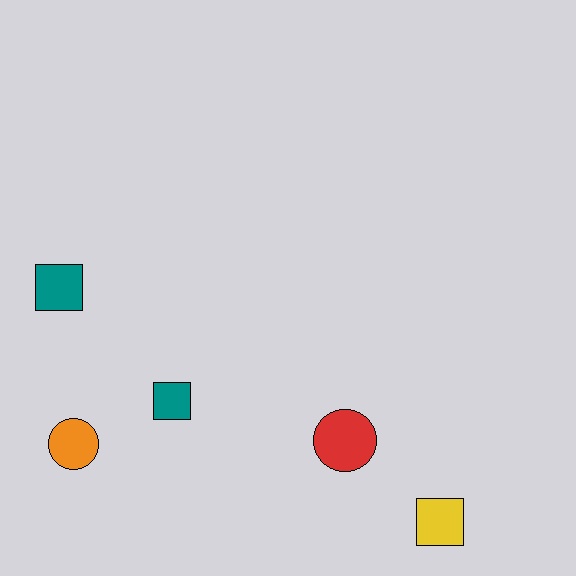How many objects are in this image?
There are 5 objects.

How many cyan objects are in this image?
There are no cyan objects.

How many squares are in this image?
There are 3 squares.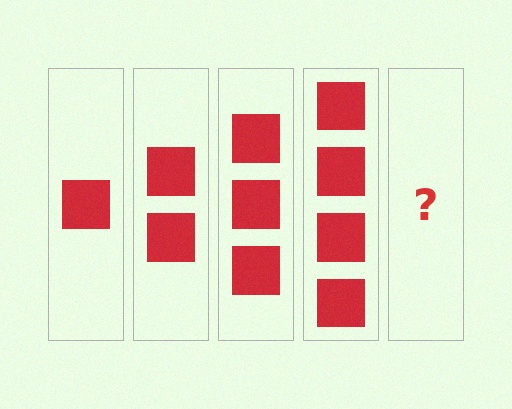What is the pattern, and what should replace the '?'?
The pattern is that each step adds one more square. The '?' should be 5 squares.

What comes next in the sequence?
The next element should be 5 squares.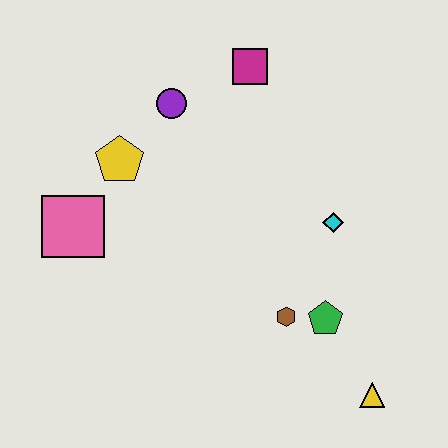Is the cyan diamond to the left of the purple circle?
No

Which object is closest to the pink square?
The yellow pentagon is closest to the pink square.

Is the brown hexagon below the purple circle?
Yes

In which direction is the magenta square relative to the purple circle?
The magenta square is to the right of the purple circle.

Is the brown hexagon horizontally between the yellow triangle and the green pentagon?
No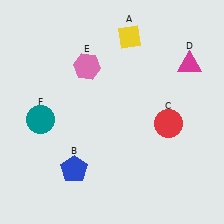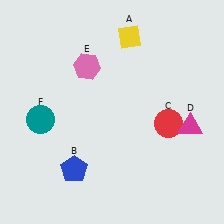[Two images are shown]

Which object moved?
The magenta triangle (D) moved down.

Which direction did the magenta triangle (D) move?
The magenta triangle (D) moved down.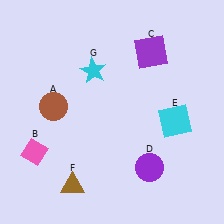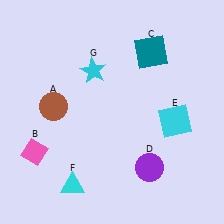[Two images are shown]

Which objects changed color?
C changed from purple to teal. F changed from brown to cyan.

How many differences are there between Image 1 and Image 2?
There are 2 differences between the two images.